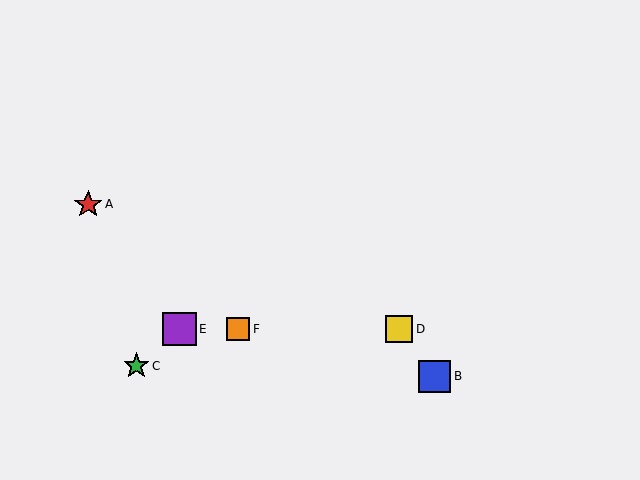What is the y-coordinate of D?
Object D is at y≈329.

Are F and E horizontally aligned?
Yes, both are at y≈329.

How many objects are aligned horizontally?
3 objects (D, E, F) are aligned horizontally.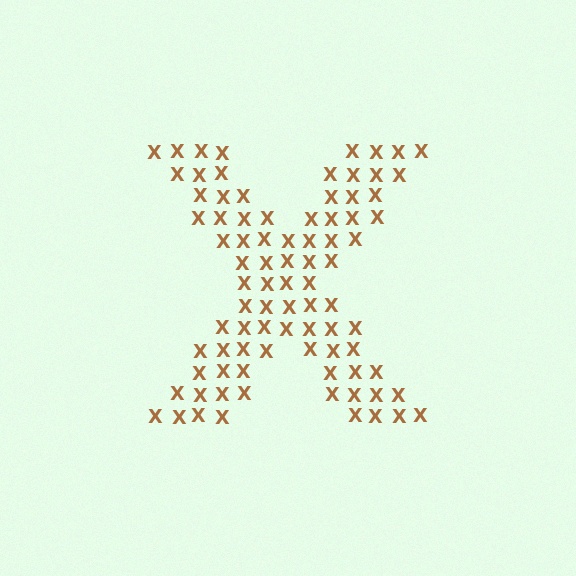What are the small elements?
The small elements are letter X's.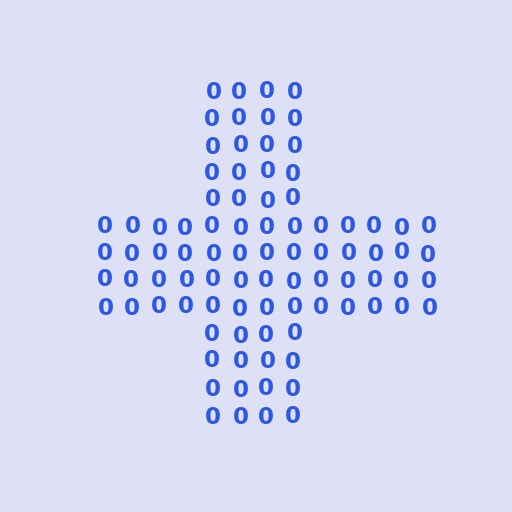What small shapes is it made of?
It is made of small digit 0's.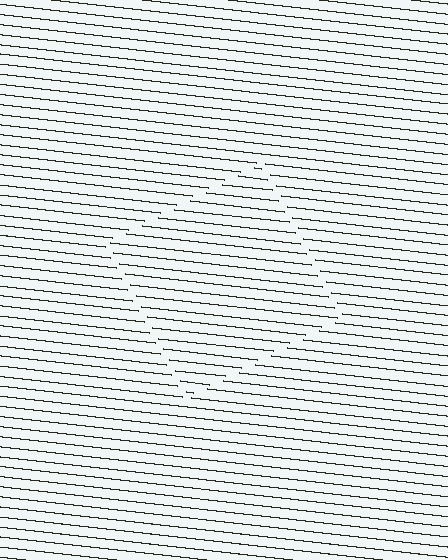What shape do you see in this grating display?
An illusory square. The interior of the shape contains the same grating, shifted by half a period — the contour is defined by the phase discontinuity where line-ends from the inner and outer gratings abut.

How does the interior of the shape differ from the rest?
The interior of the shape contains the same grating, shifted by half a period — the contour is defined by the phase discontinuity where line-ends from the inner and outer gratings abut.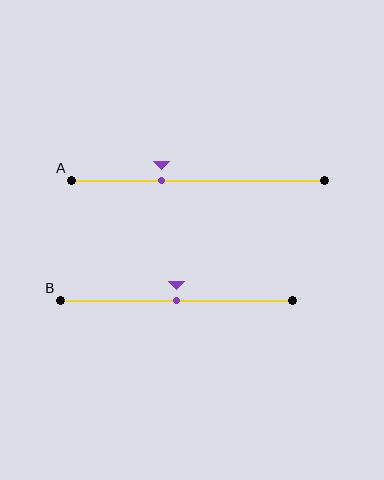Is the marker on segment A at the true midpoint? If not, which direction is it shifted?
No, the marker on segment A is shifted to the left by about 14% of the segment length.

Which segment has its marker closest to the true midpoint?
Segment B has its marker closest to the true midpoint.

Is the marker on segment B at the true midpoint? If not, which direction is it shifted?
Yes, the marker on segment B is at the true midpoint.